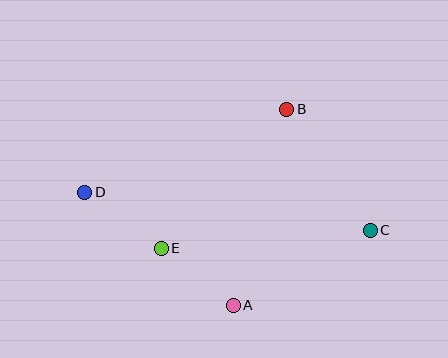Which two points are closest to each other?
Points A and E are closest to each other.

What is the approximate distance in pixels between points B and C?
The distance between B and C is approximately 147 pixels.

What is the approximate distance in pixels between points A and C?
The distance between A and C is approximately 156 pixels.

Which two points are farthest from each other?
Points C and D are farthest from each other.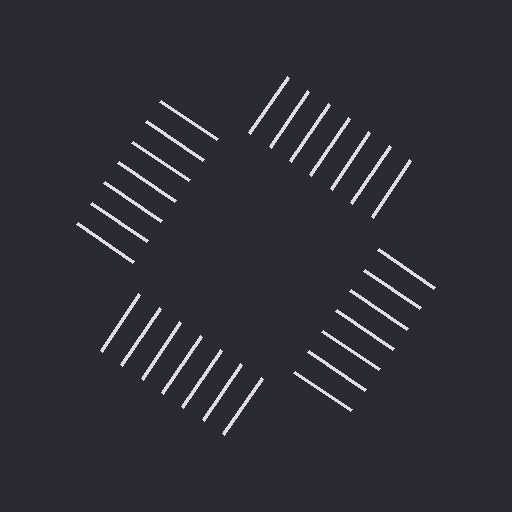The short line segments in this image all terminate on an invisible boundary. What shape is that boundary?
An illusory square — the line segments terminate on its edges but no continuous stroke is drawn.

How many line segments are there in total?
28 — 7 along each of the 4 edges.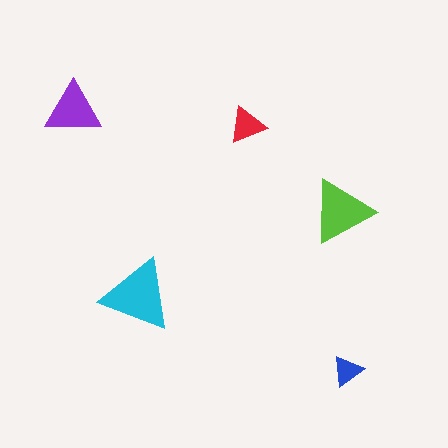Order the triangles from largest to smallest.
the cyan one, the lime one, the purple one, the red one, the blue one.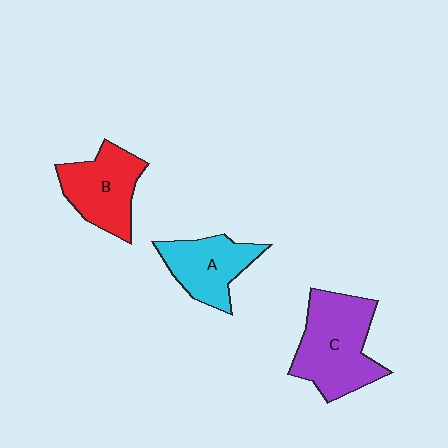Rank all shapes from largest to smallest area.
From largest to smallest: C (purple), B (red), A (cyan).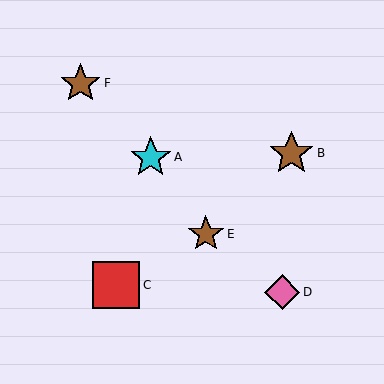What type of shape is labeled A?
Shape A is a cyan star.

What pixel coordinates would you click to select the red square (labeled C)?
Click at (116, 285) to select the red square C.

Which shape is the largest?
The red square (labeled C) is the largest.